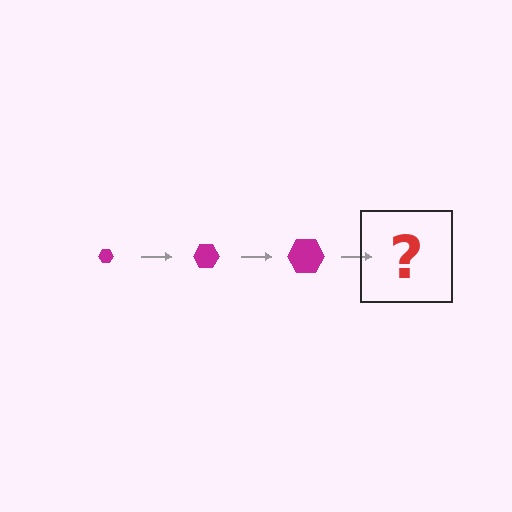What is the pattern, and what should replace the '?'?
The pattern is that the hexagon gets progressively larger each step. The '?' should be a magenta hexagon, larger than the previous one.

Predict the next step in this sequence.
The next step is a magenta hexagon, larger than the previous one.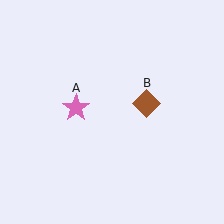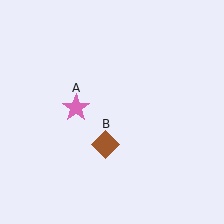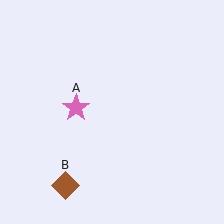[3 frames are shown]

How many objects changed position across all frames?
1 object changed position: brown diamond (object B).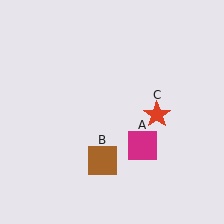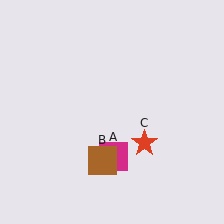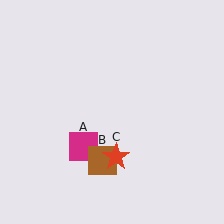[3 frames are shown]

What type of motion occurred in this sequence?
The magenta square (object A), red star (object C) rotated clockwise around the center of the scene.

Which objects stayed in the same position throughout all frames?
Brown square (object B) remained stationary.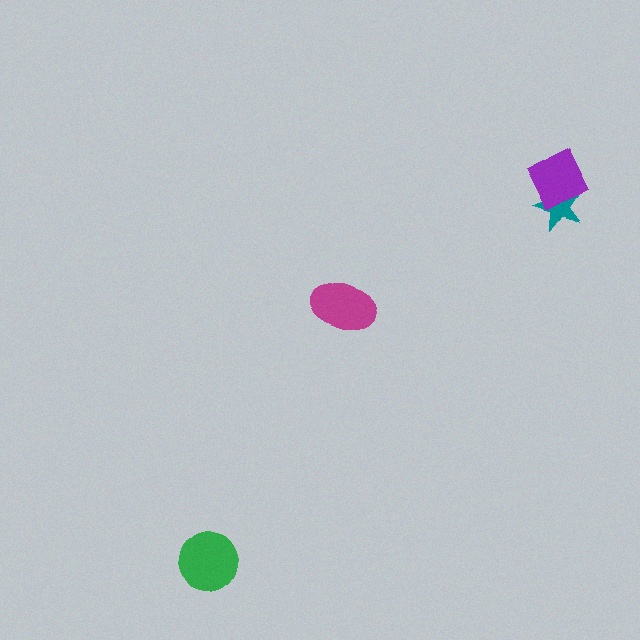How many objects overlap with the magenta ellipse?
0 objects overlap with the magenta ellipse.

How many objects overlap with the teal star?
1 object overlaps with the teal star.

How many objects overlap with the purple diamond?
1 object overlaps with the purple diamond.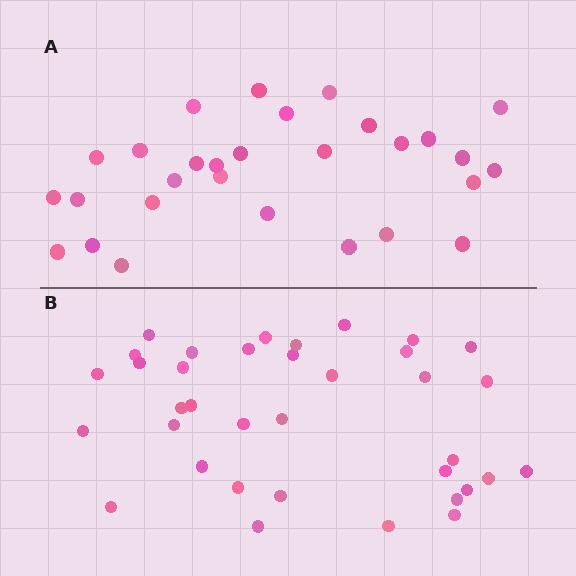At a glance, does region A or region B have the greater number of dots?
Region B (the bottom region) has more dots.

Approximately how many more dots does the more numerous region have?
Region B has roughly 8 or so more dots than region A.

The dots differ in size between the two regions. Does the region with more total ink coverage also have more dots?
No. Region A has more total ink coverage because its dots are larger, but region B actually contains more individual dots. Total area can be misleading — the number of items is what matters here.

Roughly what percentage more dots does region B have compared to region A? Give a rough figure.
About 25% more.